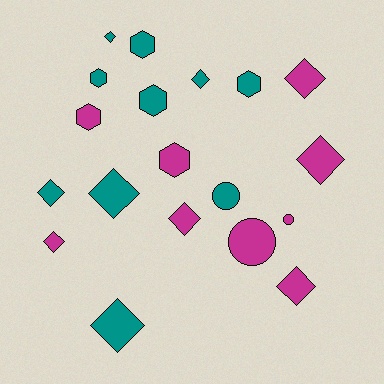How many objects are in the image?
There are 19 objects.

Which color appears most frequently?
Teal, with 10 objects.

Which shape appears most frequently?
Diamond, with 10 objects.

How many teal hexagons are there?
There are 4 teal hexagons.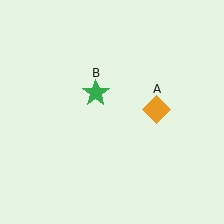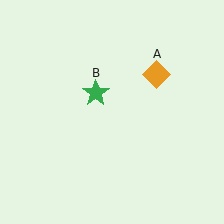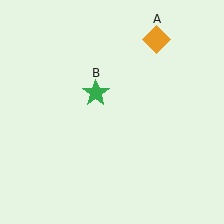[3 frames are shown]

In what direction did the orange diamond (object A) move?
The orange diamond (object A) moved up.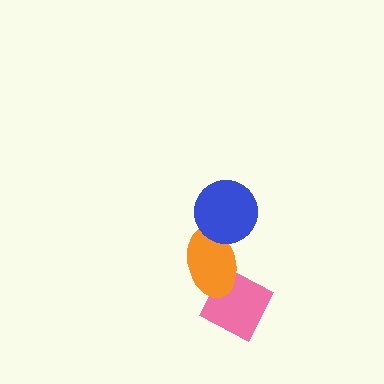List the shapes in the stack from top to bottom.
From top to bottom: the blue circle, the orange ellipse, the pink diamond.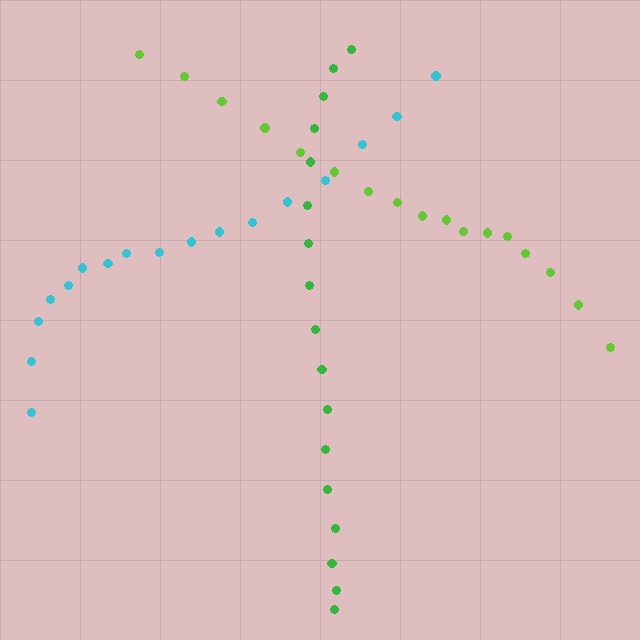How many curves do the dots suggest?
There are 3 distinct paths.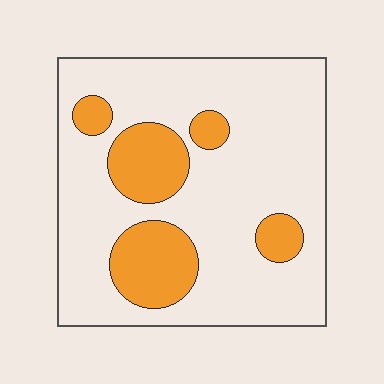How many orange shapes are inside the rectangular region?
5.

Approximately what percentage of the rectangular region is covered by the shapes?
Approximately 20%.